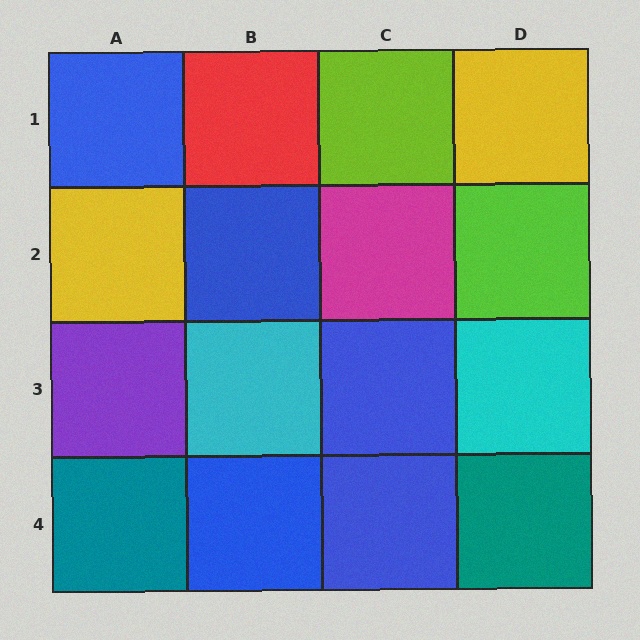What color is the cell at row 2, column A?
Yellow.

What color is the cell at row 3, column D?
Cyan.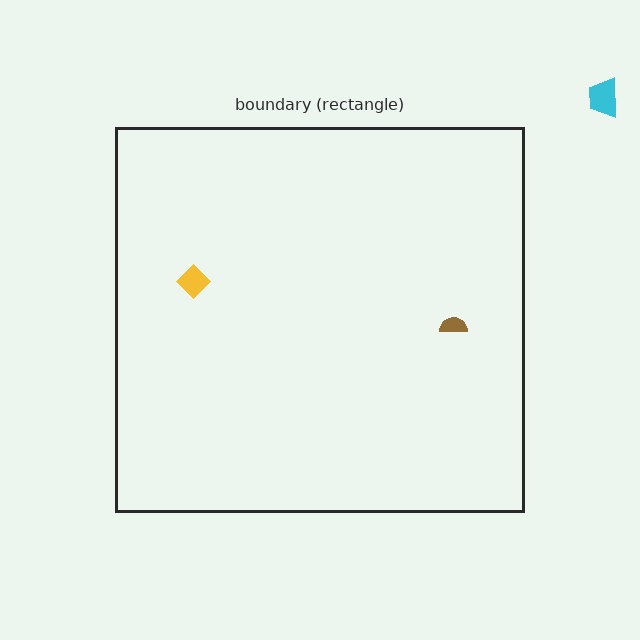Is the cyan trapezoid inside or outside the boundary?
Outside.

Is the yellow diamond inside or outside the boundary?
Inside.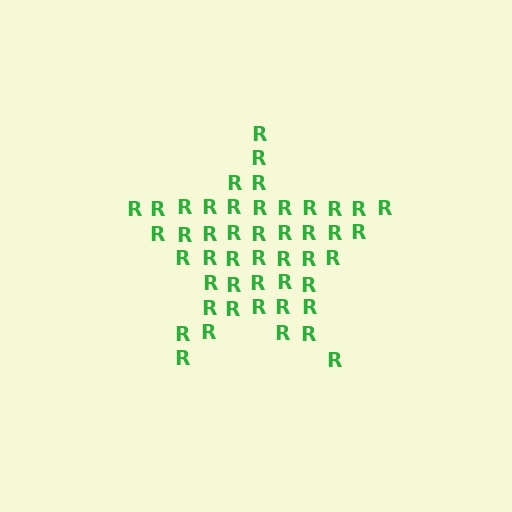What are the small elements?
The small elements are letter R's.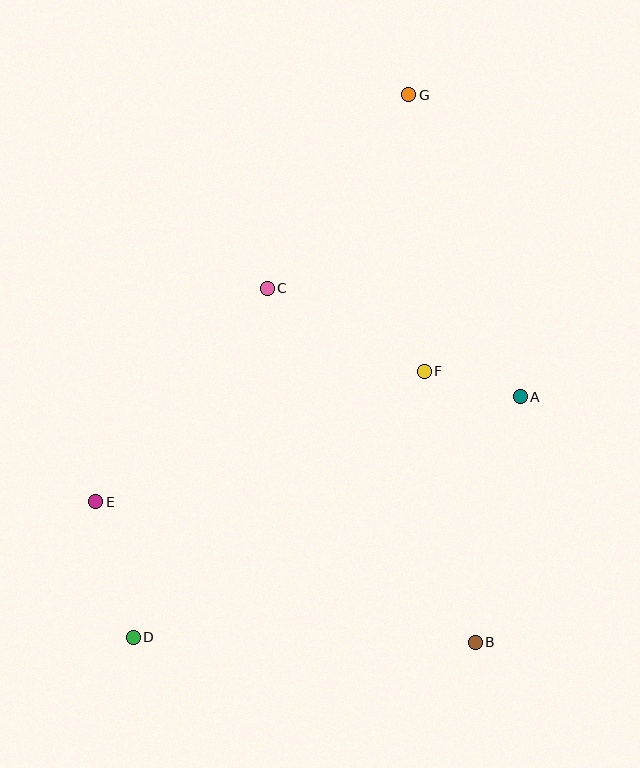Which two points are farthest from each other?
Points D and G are farthest from each other.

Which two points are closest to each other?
Points A and F are closest to each other.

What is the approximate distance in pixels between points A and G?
The distance between A and G is approximately 322 pixels.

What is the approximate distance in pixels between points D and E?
The distance between D and E is approximately 140 pixels.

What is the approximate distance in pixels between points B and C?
The distance between B and C is approximately 410 pixels.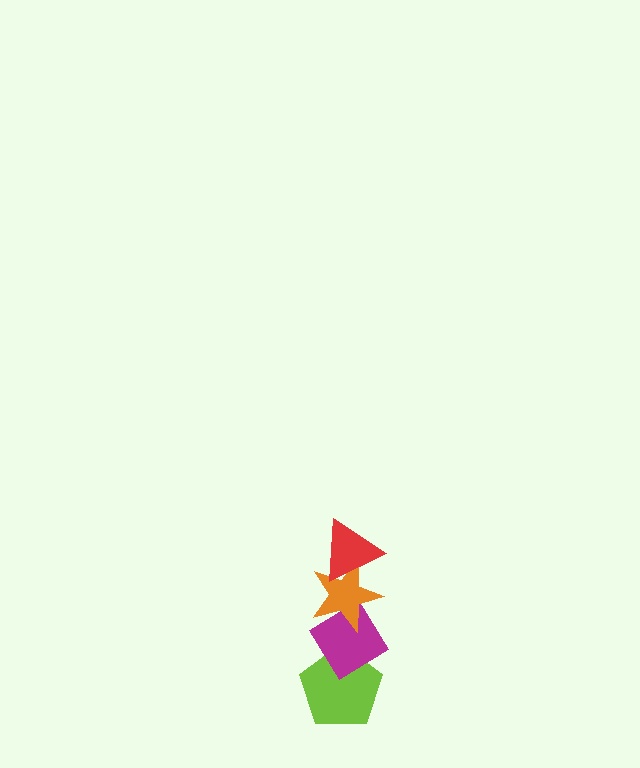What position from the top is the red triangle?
The red triangle is 1st from the top.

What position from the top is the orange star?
The orange star is 2nd from the top.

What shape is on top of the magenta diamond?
The orange star is on top of the magenta diamond.